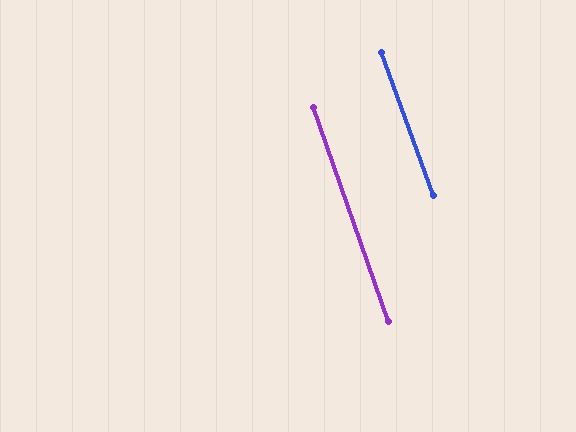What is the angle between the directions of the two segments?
Approximately 1 degree.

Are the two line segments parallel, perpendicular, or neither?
Parallel — their directions differ by only 0.8°.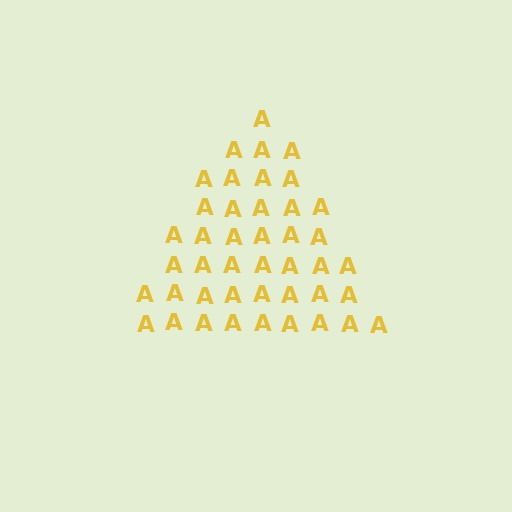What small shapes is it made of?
It is made of small letter A's.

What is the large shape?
The large shape is a triangle.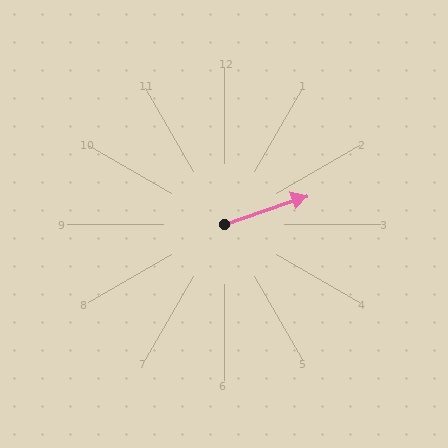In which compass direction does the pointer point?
East.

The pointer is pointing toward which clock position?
Roughly 2 o'clock.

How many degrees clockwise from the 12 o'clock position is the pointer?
Approximately 71 degrees.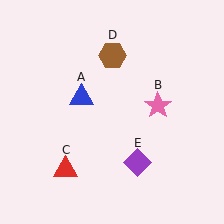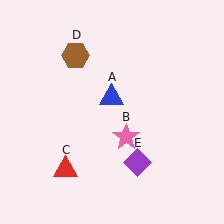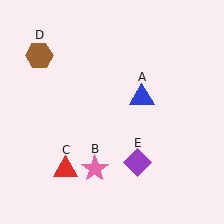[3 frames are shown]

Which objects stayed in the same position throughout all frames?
Red triangle (object C) and purple diamond (object E) remained stationary.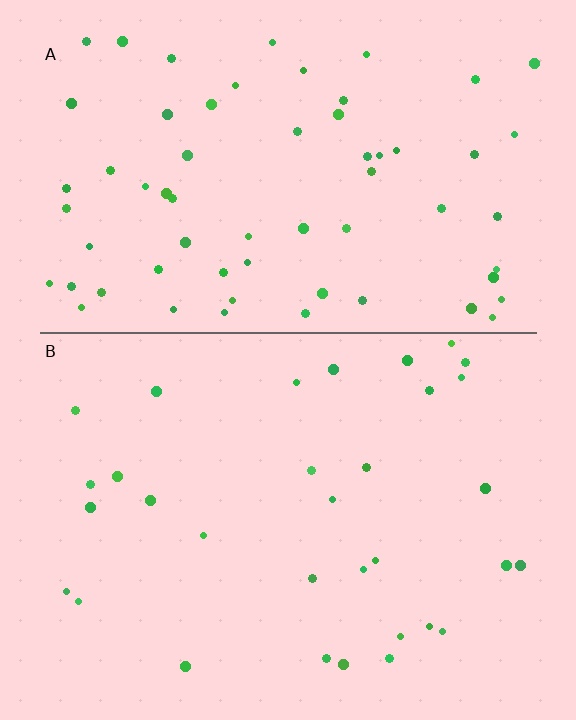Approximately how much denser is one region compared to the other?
Approximately 2.0× — region A over region B.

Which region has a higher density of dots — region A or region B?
A (the top).